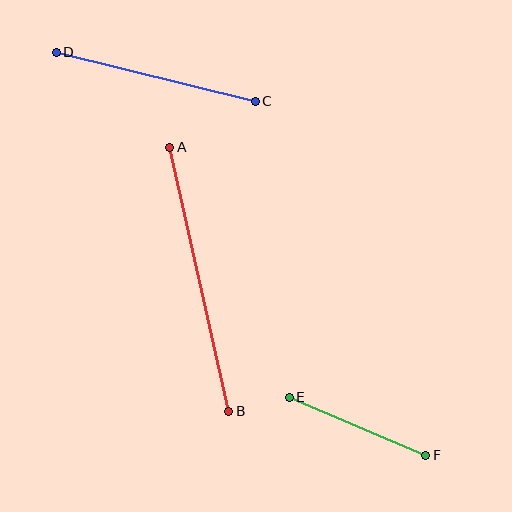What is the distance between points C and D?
The distance is approximately 205 pixels.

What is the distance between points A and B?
The distance is approximately 270 pixels.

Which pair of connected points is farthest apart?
Points A and B are farthest apart.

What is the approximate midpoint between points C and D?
The midpoint is at approximately (156, 77) pixels.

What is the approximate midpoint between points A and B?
The midpoint is at approximately (199, 279) pixels.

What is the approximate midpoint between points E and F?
The midpoint is at approximately (357, 426) pixels.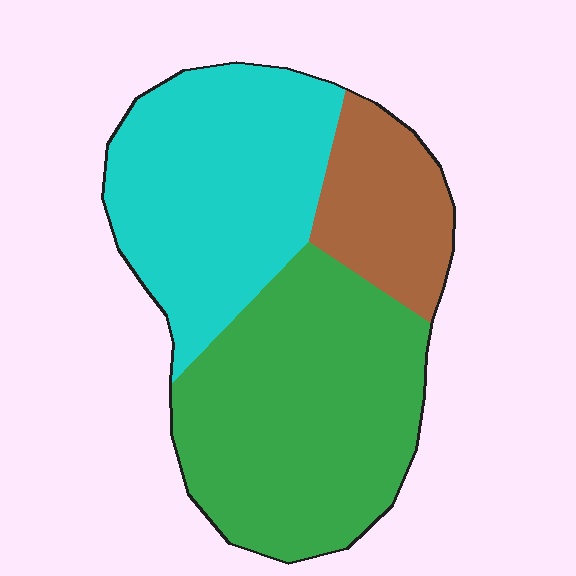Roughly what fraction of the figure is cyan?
Cyan takes up about three eighths (3/8) of the figure.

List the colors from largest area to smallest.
From largest to smallest: green, cyan, brown.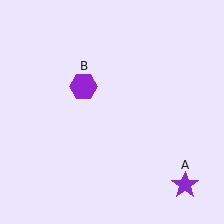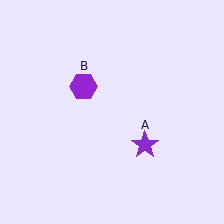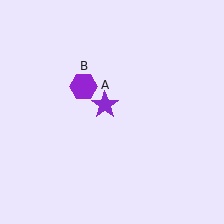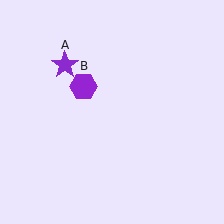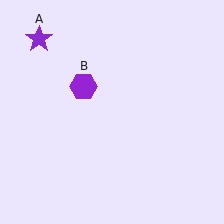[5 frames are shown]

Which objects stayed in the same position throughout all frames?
Purple hexagon (object B) remained stationary.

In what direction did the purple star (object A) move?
The purple star (object A) moved up and to the left.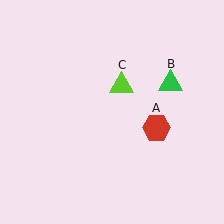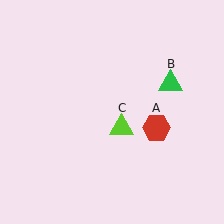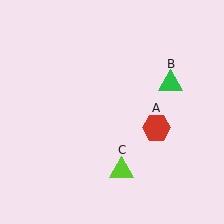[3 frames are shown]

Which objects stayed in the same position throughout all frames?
Red hexagon (object A) and green triangle (object B) remained stationary.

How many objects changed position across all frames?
1 object changed position: lime triangle (object C).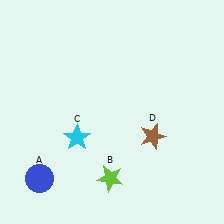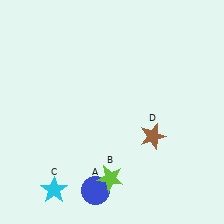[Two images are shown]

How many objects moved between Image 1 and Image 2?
2 objects moved between the two images.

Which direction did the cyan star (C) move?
The cyan star (C) moved down.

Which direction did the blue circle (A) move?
The blue circle (A) moved right.